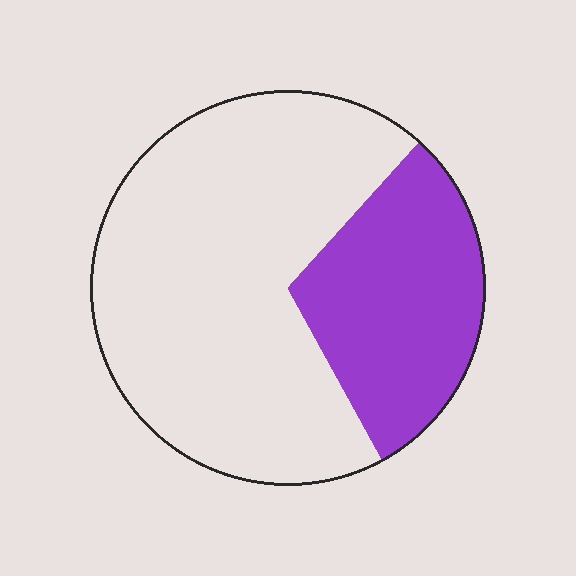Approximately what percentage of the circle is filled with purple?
Approximately 30%.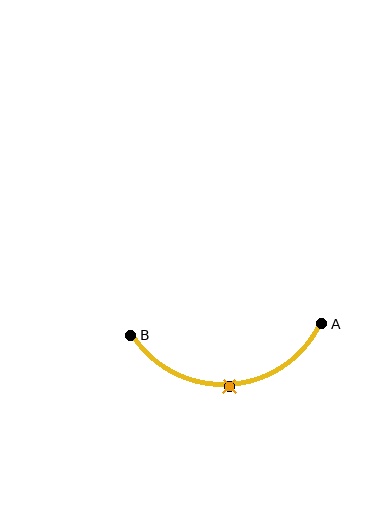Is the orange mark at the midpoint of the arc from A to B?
Yes. The orange mark lies on the arc at equal arc-length from both A and B — it is the arc midpoint.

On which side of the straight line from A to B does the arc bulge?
The arc bulges below the straight line connecting A and B.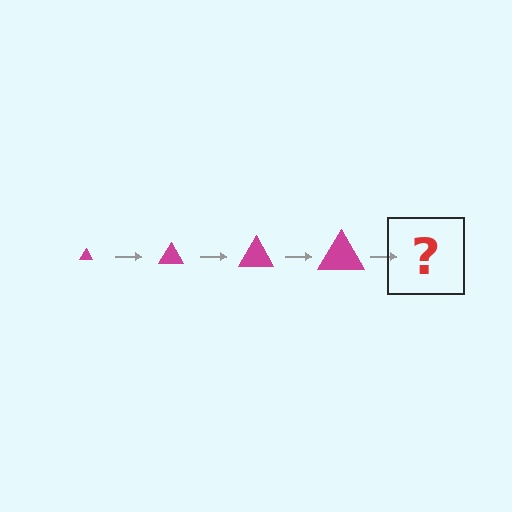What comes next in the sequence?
The next element should be a magenta triangle, larger than the previous one.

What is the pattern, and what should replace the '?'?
The pattern is that the triangle gets progressively larger each step. The '?' should be a magenta triangle, larger than the previous one.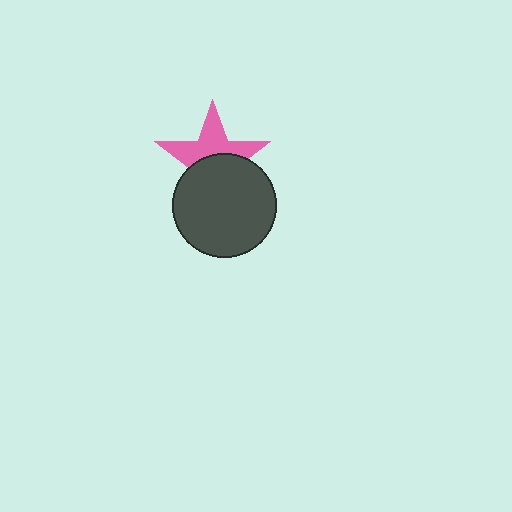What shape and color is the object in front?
The object in front is a dark gray circle.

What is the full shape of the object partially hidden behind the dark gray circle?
The partially hidden object is a pink star.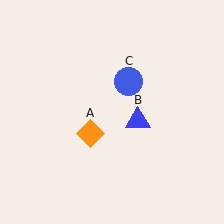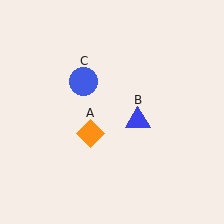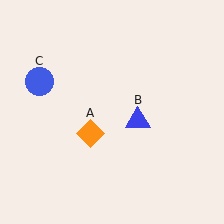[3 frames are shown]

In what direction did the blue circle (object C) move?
The blue circle (object C) moved left.